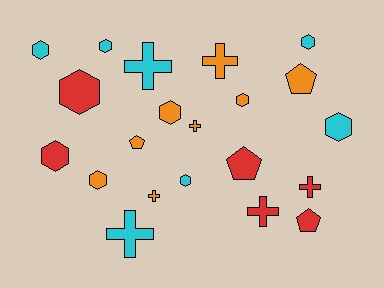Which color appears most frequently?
Orange, with 8 objects.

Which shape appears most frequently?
Hexagon, with 10 objects.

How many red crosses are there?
There are 2 red crosses.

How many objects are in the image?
There are 21 objects.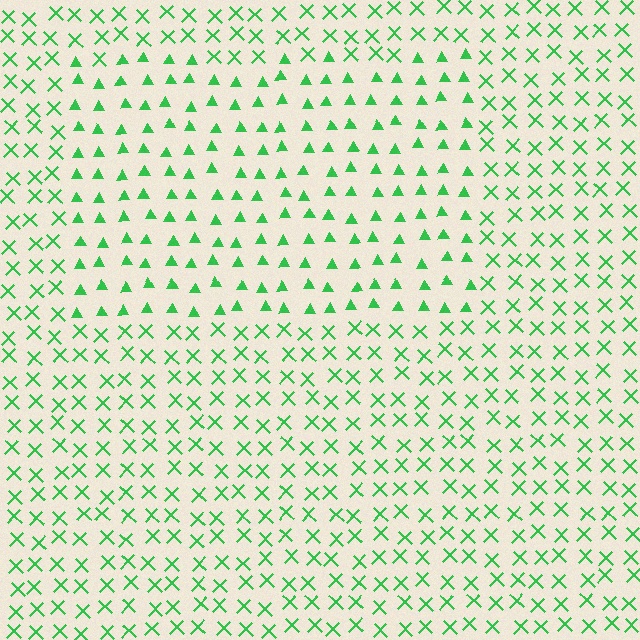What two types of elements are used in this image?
The image uses triangles inside the rectangle region and X marks outside it.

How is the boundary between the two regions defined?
The boundary is defined by a change in element shape: triangles inside vs. X marks outside. All elements share the same color and spacing.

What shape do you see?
I see a rectangle.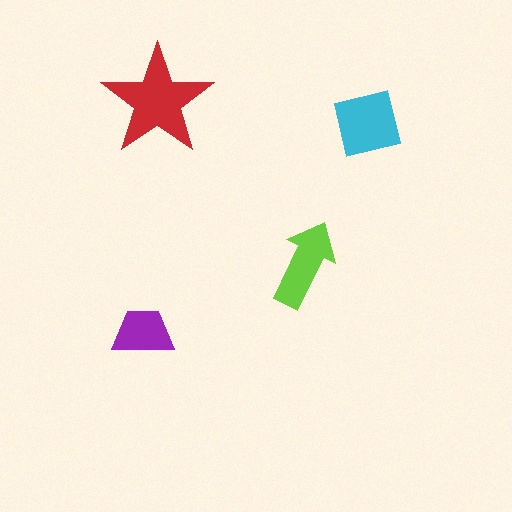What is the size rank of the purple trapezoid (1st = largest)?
4th.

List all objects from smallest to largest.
The purple trapezoid, the lime arrow, the cyan square, the red star.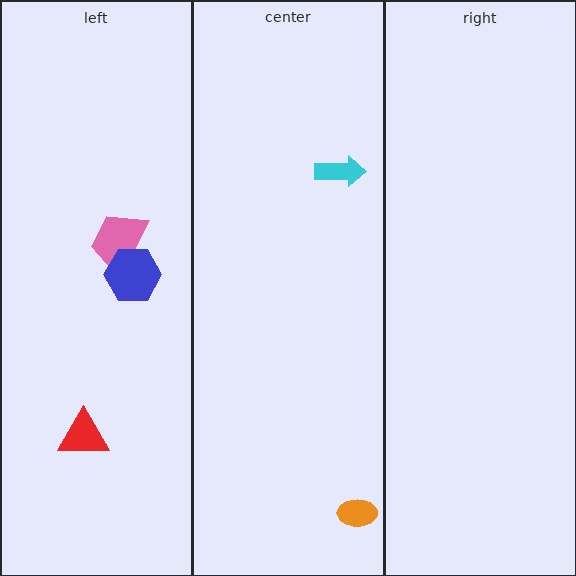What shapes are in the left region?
The red triangle, the pink trapezoid, the blue hexagon.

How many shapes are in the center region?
2.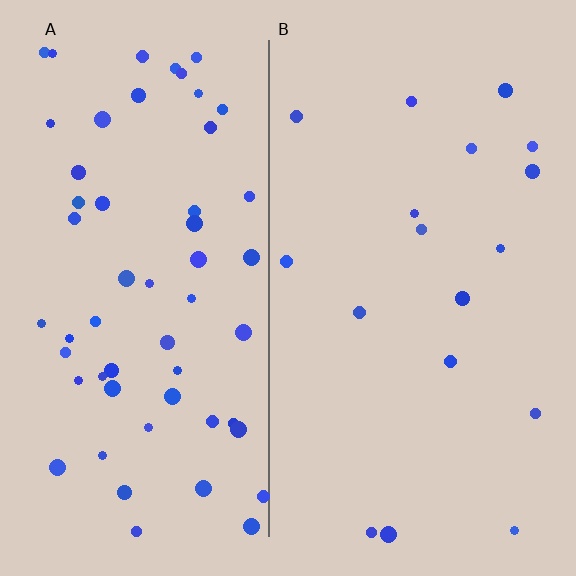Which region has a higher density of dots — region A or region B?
A (the left).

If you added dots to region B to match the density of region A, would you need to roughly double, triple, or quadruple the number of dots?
Approximately triple.